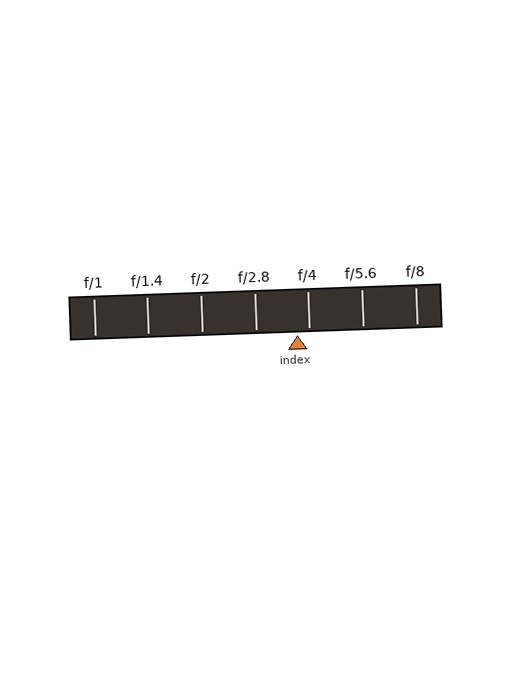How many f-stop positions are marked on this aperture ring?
There are 7 f-stop positions marked.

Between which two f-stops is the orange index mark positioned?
The index mark is between f/2.8 and f/4.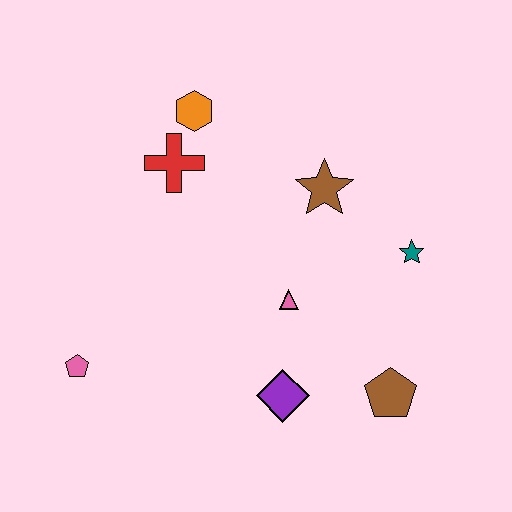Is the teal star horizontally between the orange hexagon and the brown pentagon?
No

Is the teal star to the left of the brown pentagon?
No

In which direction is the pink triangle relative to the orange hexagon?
The pink triangle is below the orange hexagon.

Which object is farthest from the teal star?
The pink pentagon is farthest from the teal star.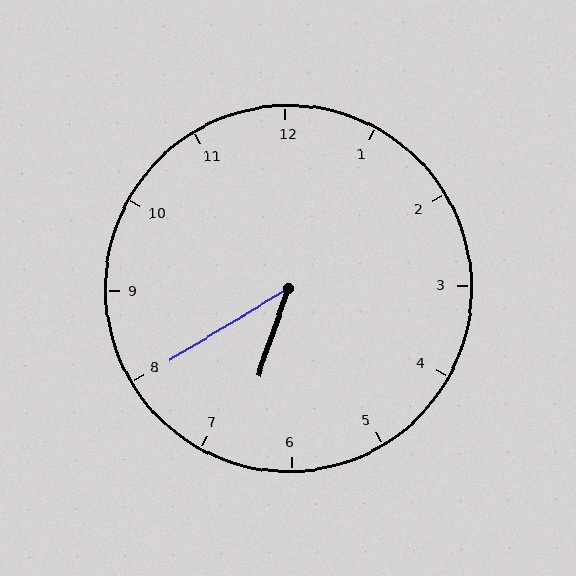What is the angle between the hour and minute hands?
Approximately 40 degrees.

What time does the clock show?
6:40.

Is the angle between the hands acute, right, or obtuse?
It is acute.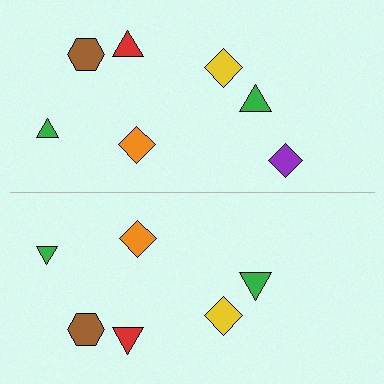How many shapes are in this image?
There are 13 shapes in this image.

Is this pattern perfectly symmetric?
No, the pattern is not perfectly symmetric. A purple diamond is missing from the bottom side.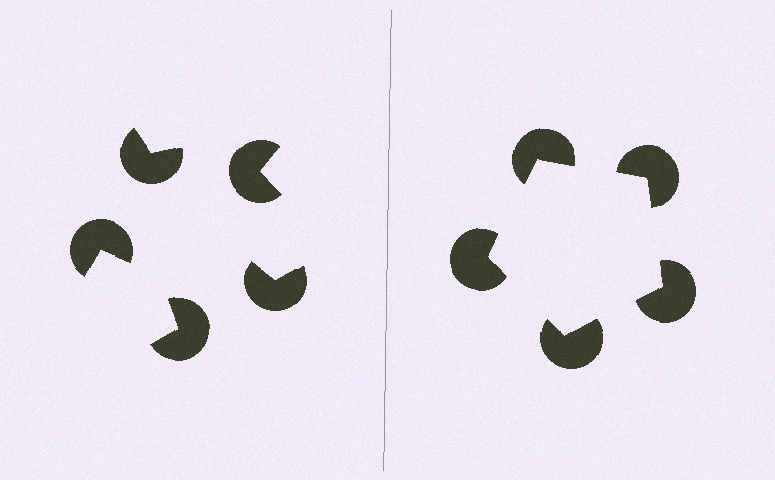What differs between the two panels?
The pac-man discs are positioned identically on both sides; only the wedge orientations differ. On the right they align to a pentagon; on the left they are misaligned.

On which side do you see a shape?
An illusory pentagon appears on the right side. On the left side the wedge cuts are rotated, so no coherent shape forms.